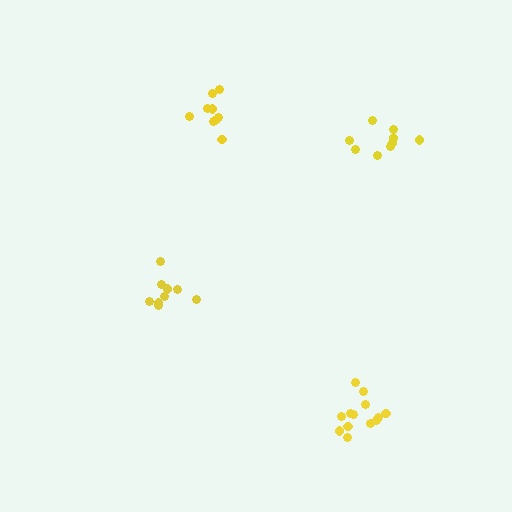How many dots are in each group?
Group 1: 9 dots, Group 2: 13 dots, Group 3: 9 dots, Group 4: 9 dots (40 total).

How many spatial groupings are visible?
There are 4 spatial groupings.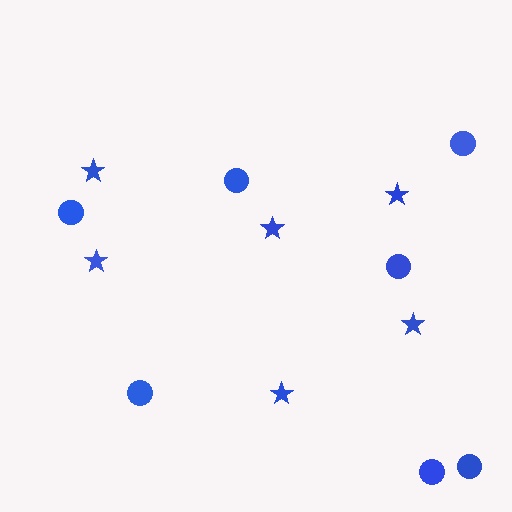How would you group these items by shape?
There are 2 groups: one group of circles (7) and one group of stars (6).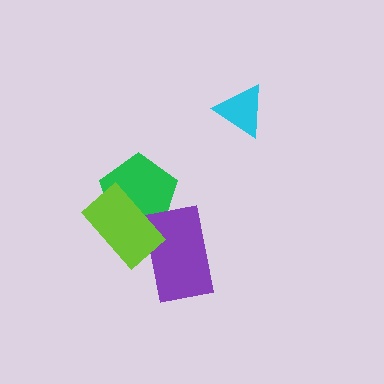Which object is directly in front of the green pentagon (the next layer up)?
The purple rectangle is directly in front of the green pentagon.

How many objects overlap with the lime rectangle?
2 objects overlap with the lime rectangle.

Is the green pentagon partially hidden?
Yes, it is partially covered by another shape.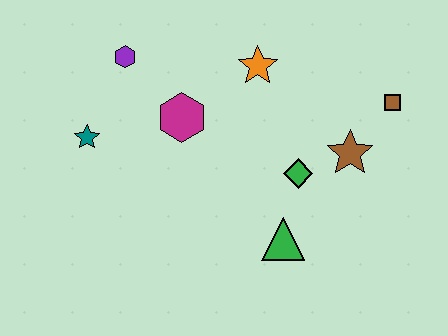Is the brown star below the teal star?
Yes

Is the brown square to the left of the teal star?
No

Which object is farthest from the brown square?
The teal star is farthest from the brown square.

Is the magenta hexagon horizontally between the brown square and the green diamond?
No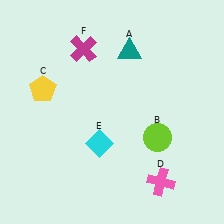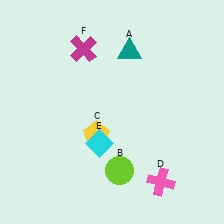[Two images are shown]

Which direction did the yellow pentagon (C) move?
The yellow pentagon (C) moved right.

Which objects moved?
The objects that moved are: the lime circle (B), the yellow pentagon (C).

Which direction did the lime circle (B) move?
The lime circle (B) moved left.